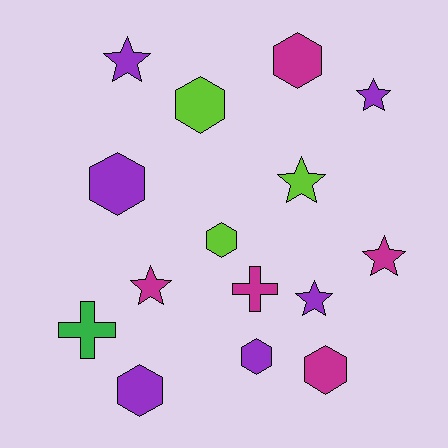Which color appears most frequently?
Purple, with 6 objects.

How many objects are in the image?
There are 15 objects.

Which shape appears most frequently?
Hexagon, with 7 objects.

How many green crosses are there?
There is 1 green cross.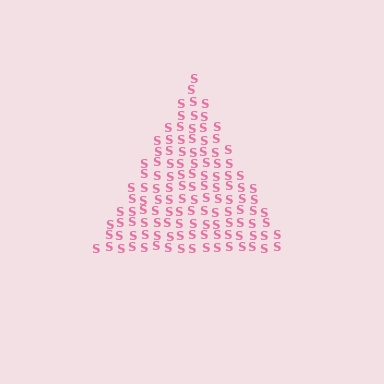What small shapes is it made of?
It is made of small letter S's.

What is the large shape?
The large shape is a triangle.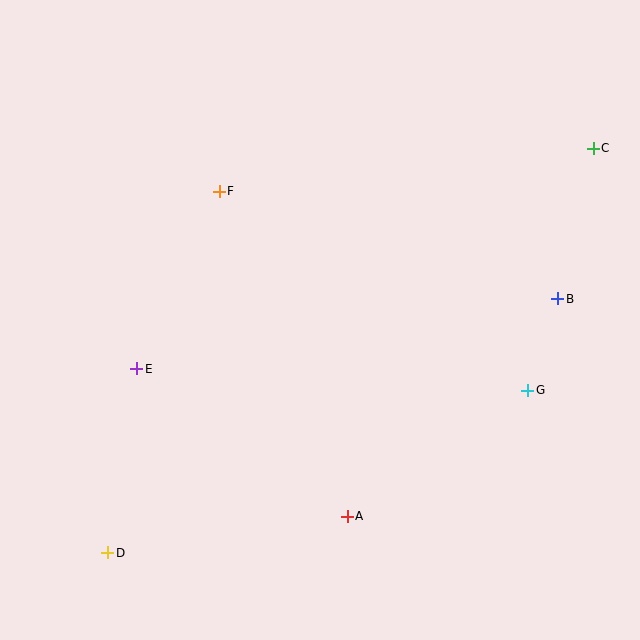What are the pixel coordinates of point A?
Point A is at (347, 516).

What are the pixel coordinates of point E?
Point E is at (137, 369).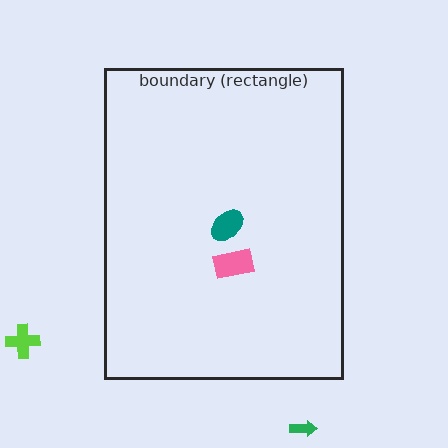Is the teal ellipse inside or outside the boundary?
Inside.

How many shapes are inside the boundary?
2 inside, 2 outside.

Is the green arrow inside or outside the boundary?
Outside.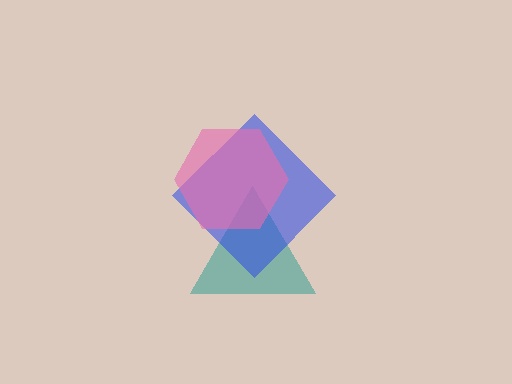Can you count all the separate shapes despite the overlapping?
Yes, there are 3 separate shapes.